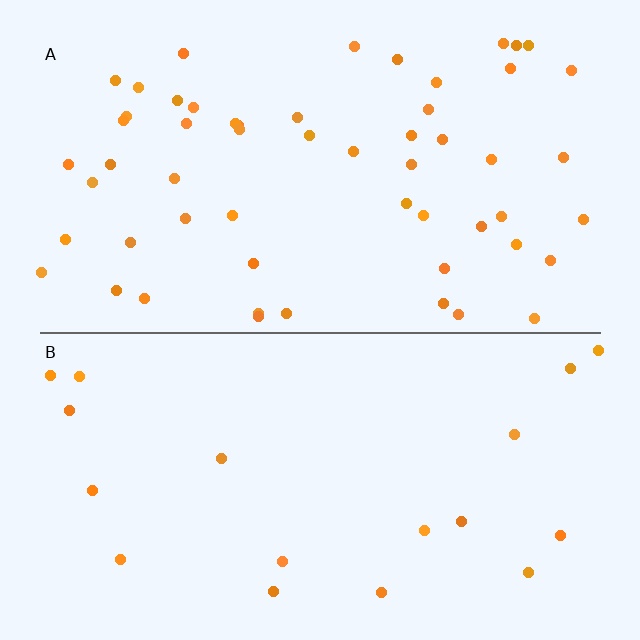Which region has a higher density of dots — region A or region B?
A (the top).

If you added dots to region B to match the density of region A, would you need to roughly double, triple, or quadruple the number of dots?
Approximately triple.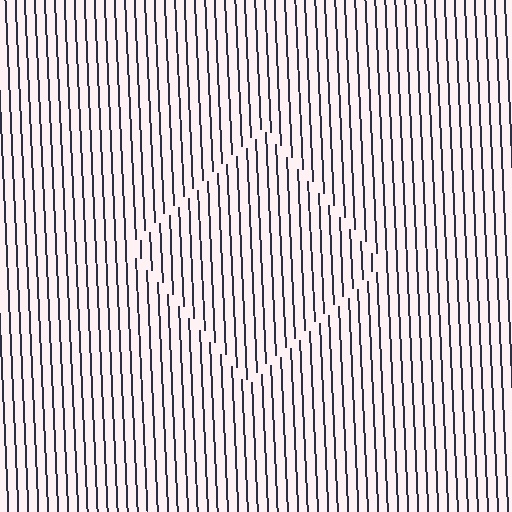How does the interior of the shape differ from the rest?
The interior of the shape contains the same grating, shifted by half a period — the contour is defined by the phase discontinuity where line-ends from the inner and outer gratings abut.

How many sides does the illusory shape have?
4 sides — the line-ends trace a square.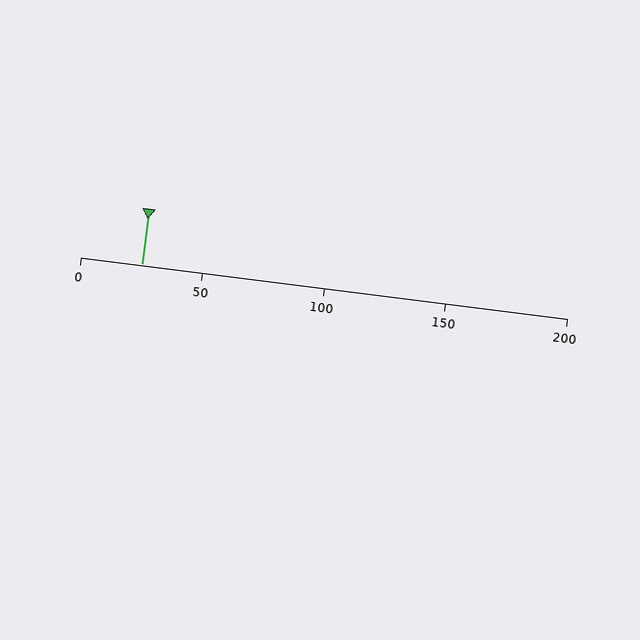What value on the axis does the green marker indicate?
The marker indicates approximately 25.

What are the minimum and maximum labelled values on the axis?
The axis runs from 0 to 200.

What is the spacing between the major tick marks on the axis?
The major ticks are spaced 50 apart.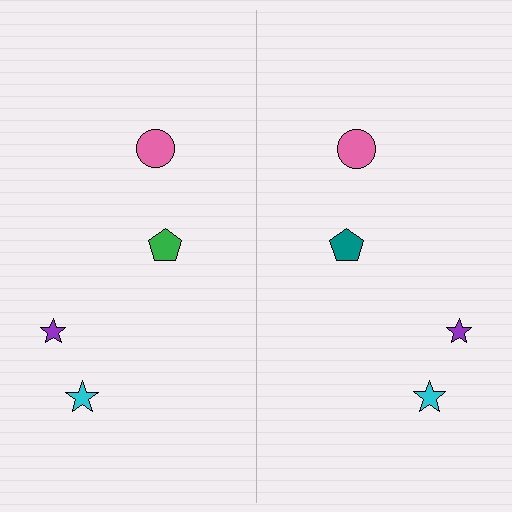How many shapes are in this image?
There are 8 shapes in this image.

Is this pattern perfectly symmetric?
No, the pattern is not perfectly symmetric. The teal pentagon on the right side breaks the symmetry — its mirror counterpart is green.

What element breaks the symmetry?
The teal pentagon on the right side breaks the symmetry — its mirror counterpart is green.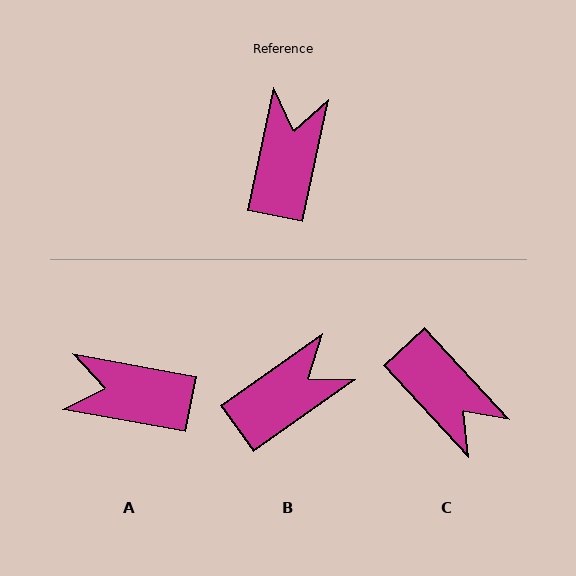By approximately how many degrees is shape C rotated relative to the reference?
Approximately 126 degrees clockwise.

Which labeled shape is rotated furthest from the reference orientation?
C, about 126 degrees away.